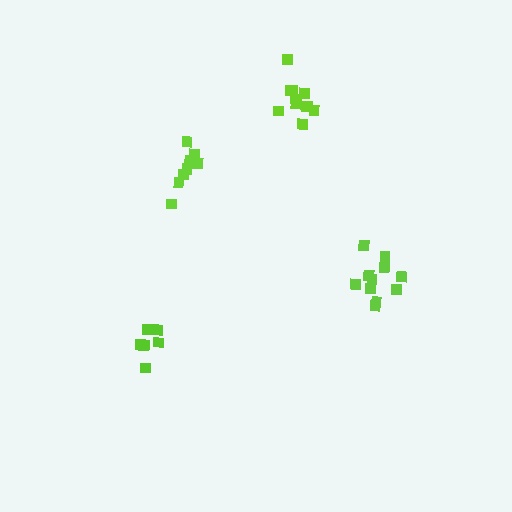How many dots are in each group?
Group 1: 11 dots, Group 2: 8 dots, Group 3: 6 dots, Group 4: 10 dots (35 total).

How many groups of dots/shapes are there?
There are 4 groups.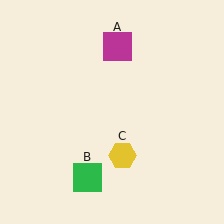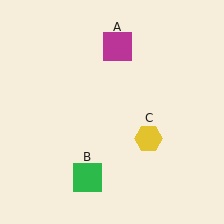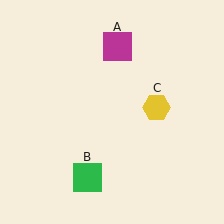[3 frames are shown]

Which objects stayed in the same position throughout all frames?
Magenta square (object A) and green square (object B) remained stationary.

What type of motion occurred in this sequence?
The yellow hexagon (object C) rotated counterclockwise around the center of the scene.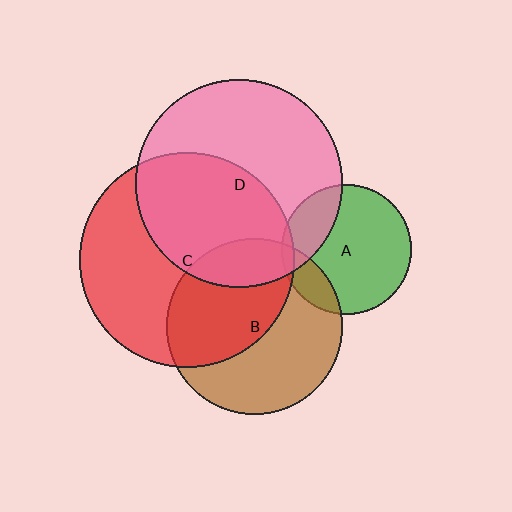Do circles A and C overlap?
Yes.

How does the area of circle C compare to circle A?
Approximately 2.8 times.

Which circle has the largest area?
Circle C (red).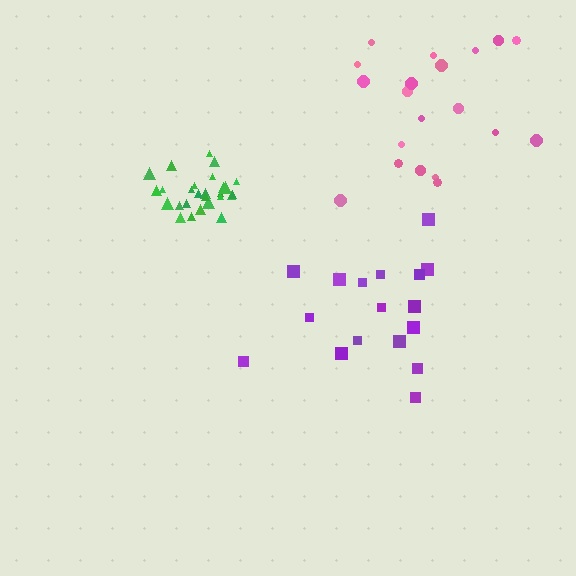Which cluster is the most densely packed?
Green.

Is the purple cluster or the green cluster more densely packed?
Green.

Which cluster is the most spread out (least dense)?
Purple.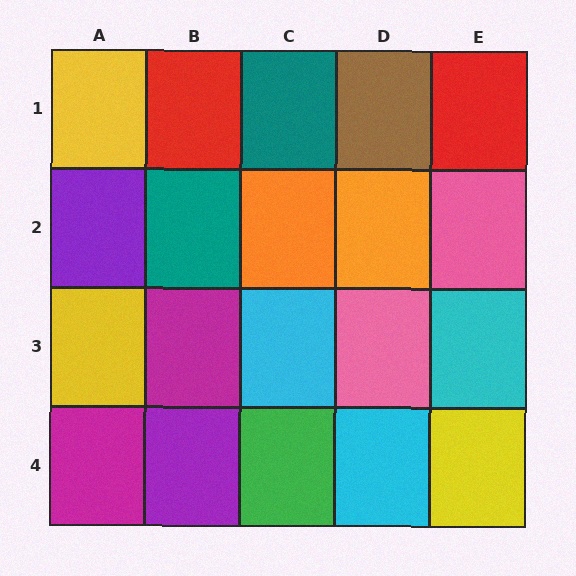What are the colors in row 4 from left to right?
Magenta, purple, green, cyan, yellow.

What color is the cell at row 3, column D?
Pink.